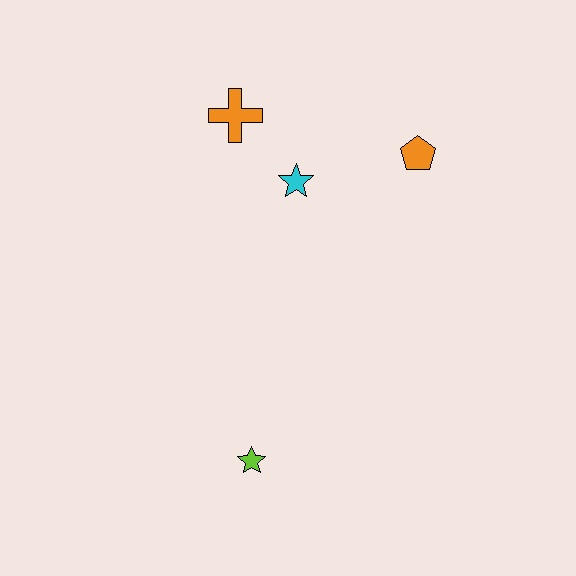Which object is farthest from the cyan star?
The lime star is farthest from the cyan star.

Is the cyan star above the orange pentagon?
No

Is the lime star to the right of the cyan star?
No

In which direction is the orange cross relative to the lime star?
The orange cross is above the lime star.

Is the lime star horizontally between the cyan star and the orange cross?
Yes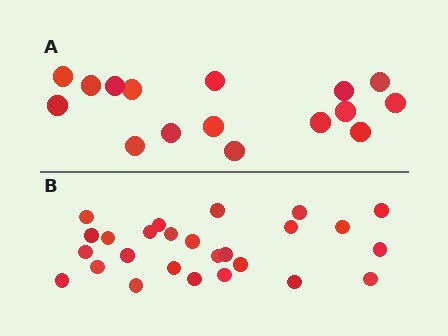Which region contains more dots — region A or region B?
Region B (the bottom region) has more dots.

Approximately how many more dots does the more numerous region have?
Region B has roughly 10 or so more dots than region A.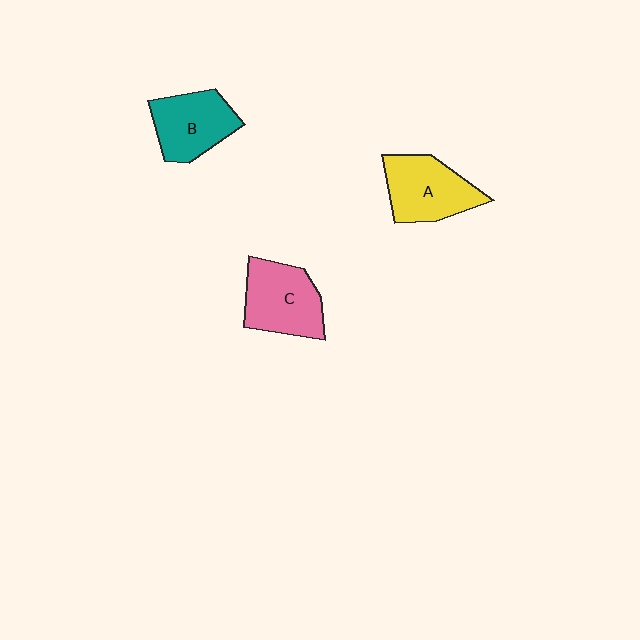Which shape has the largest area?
Shape A (yellow).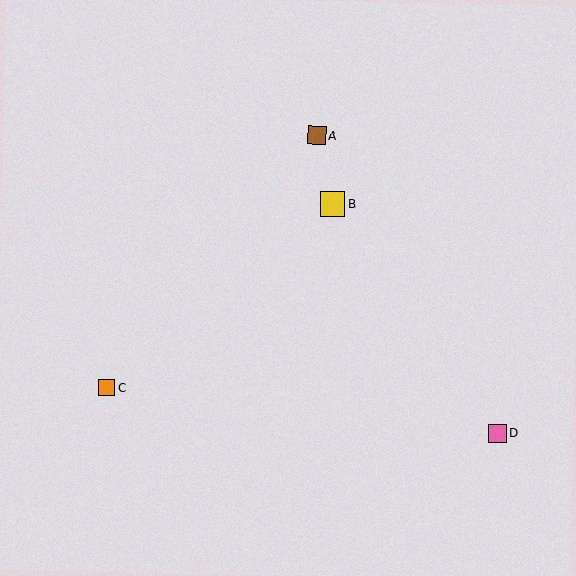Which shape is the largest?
The yellow square (labeled B) is the largest.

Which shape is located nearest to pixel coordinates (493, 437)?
The pink square (labeled D) at (497, 433) is nearest to that location.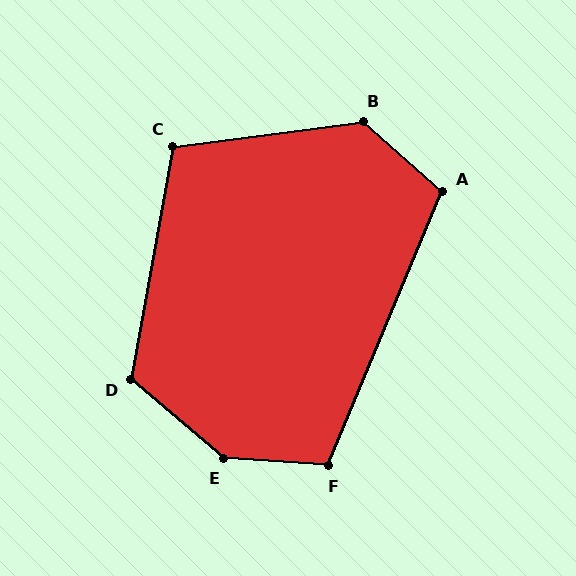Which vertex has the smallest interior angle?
C, at approximately 108 degrees.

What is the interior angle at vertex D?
Approximately 120 degrees (obtuse).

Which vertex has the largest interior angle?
E, at approximately 144 degrees.